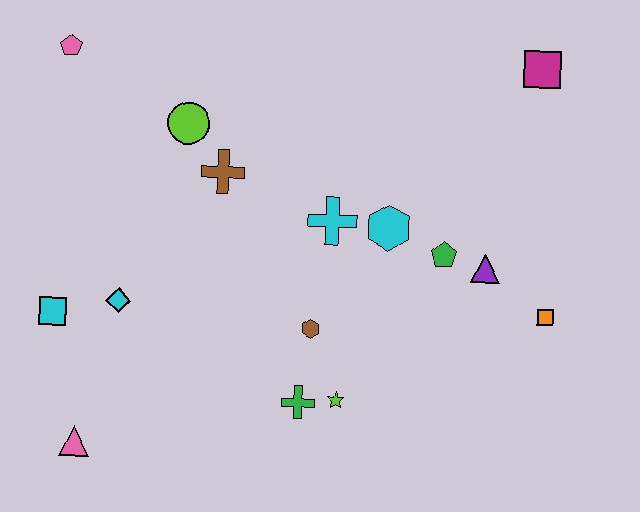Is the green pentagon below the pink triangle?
No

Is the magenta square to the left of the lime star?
No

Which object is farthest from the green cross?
The pink pentagon is farthest from the green cross.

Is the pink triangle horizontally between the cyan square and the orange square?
Yes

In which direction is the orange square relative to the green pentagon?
The orange square is to the right of the green pentagon.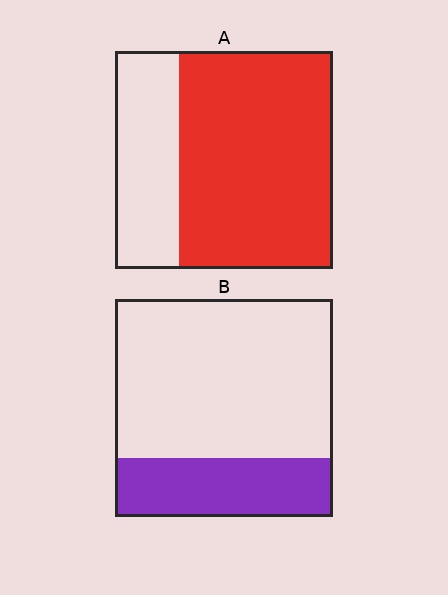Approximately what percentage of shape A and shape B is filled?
A is approximately 70% and B is approximately 25%.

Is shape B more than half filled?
No.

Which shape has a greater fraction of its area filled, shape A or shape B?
Shape A.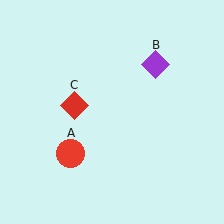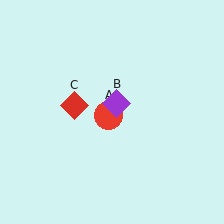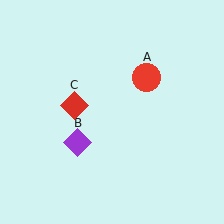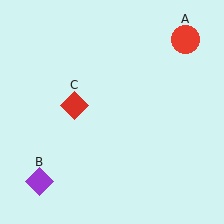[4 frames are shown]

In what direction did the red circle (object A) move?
The red circle (object A) moved up and to the right.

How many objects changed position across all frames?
2 objects changed position: red circle (object A), purple diamond (object B).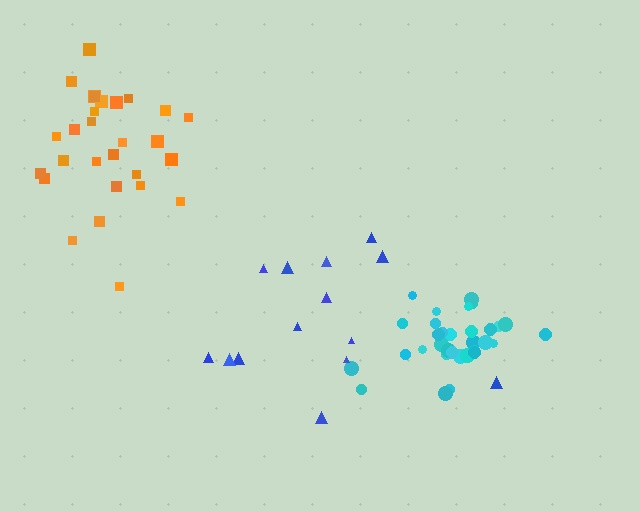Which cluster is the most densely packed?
Cyan.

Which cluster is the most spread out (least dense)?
Blue.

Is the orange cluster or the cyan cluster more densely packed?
Cyan.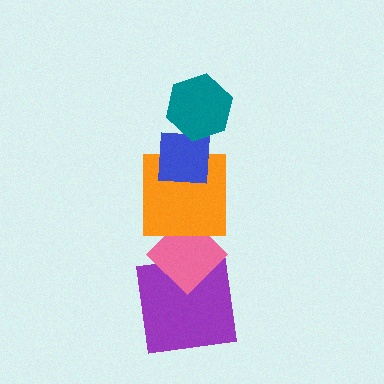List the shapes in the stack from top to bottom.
From top to bottom: the teal hexagon, the blue square, the orange square, the pink diamond, the purple square.